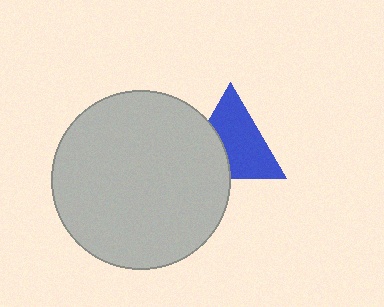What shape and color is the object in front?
The object in front is a light gray circle.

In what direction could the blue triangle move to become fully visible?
The blue triangle could move right. That would shift it out from behind the light gray circle entirely.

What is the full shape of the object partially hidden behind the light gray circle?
The partially hidden object is a blue triangle.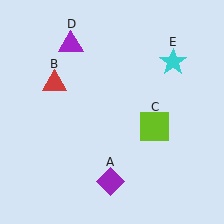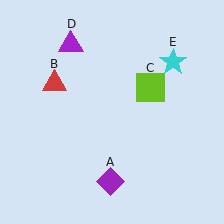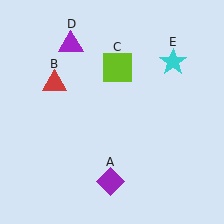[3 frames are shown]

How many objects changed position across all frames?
1 object changed position: lime square (object C).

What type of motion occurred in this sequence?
The lime square (object C) rotated counterclockwise around the center of the scene.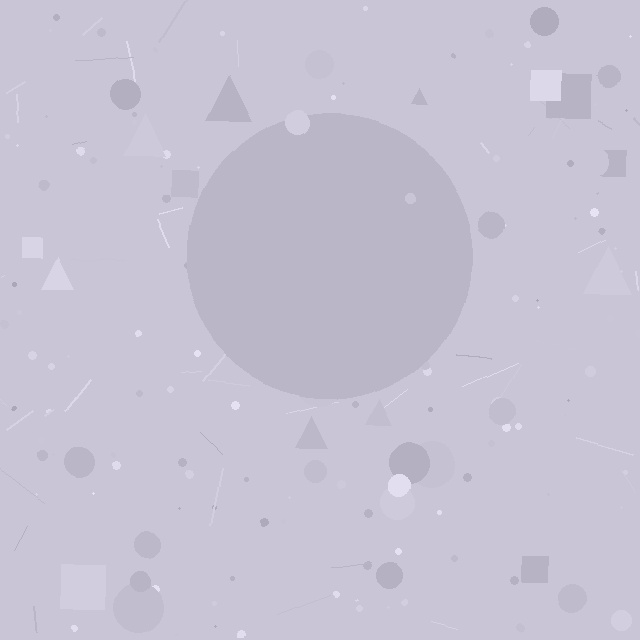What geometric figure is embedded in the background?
A circle is embedded in the background.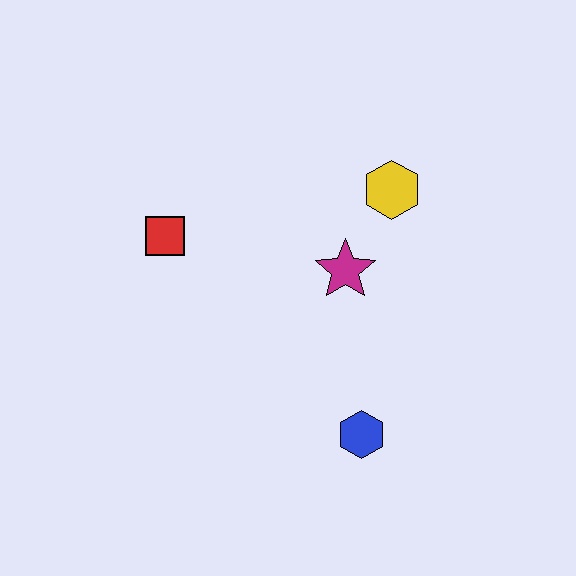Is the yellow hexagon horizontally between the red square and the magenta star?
No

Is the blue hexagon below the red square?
Yes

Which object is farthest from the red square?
The blue hexagon is farthest from the red square.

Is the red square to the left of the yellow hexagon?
Yes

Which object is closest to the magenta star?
The yellow hexagon is closest to the magenta star.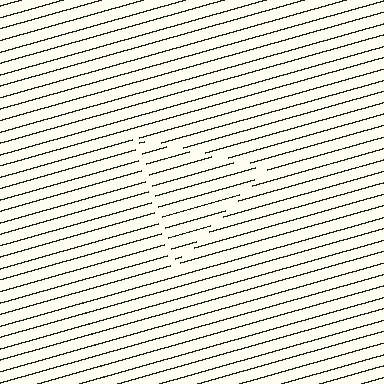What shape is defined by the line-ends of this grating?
An illusory triangle. The interior of the shape contains the same grating, shifted by half a period — the contour is defined by the phase discontinuity where line-ends from the inner and outer gratings abut.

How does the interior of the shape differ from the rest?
The interior of the shape contains the same grating, shifted by half a period — the contour is defined by the phase discontinuity where line-ends from the inner and outer gratings abut.